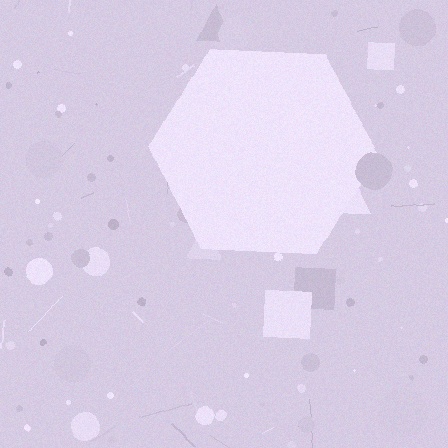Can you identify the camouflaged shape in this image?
The camouflaged shape is a hexagon.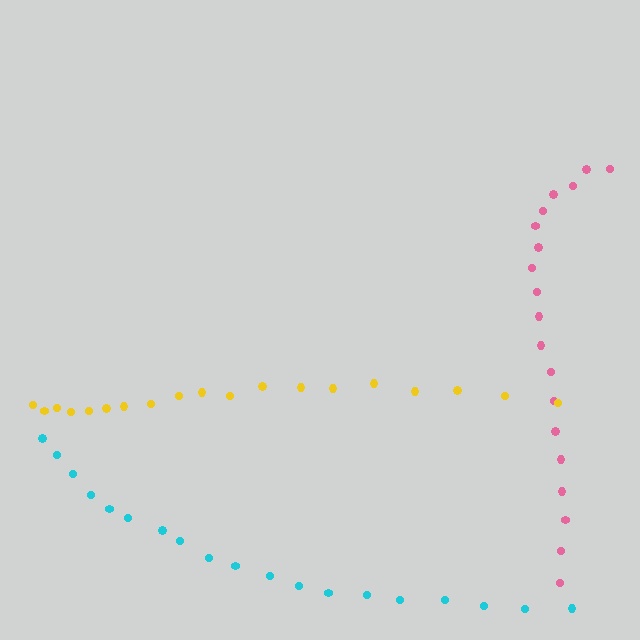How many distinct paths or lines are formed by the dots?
There are 3 distinct paths.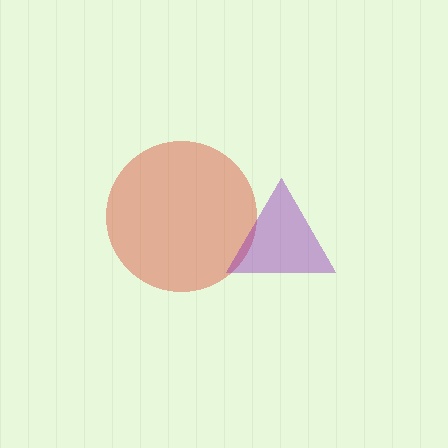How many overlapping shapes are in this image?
There are 2 overlapping shapes in the image.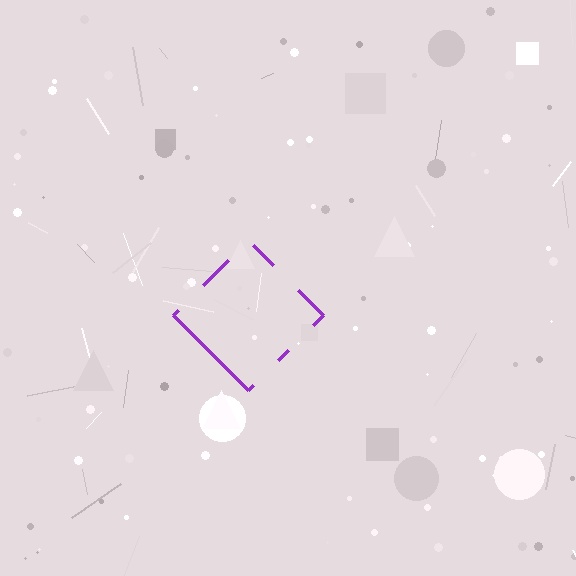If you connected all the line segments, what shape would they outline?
They would outline a diamond.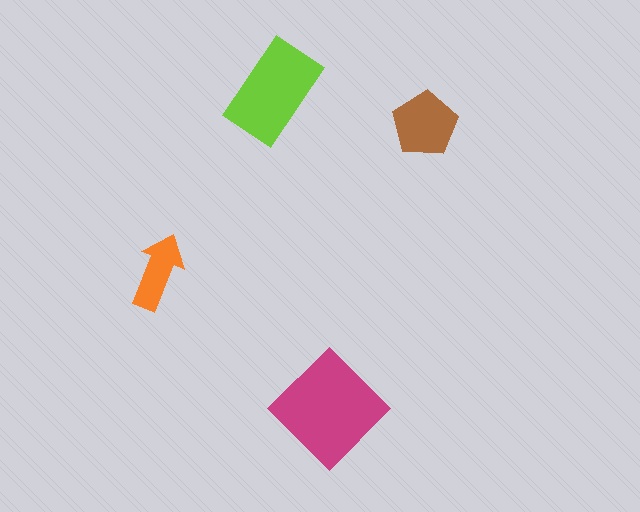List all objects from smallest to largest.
The orange arrow, the brown pentagon, the lime rectangle, the magenta diamond.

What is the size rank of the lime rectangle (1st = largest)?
2nd.